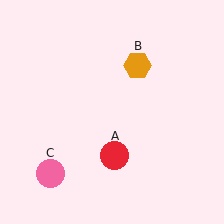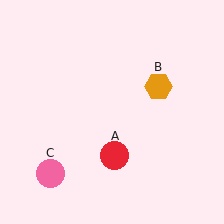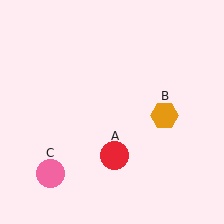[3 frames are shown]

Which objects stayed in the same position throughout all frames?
Red circle (object A) and pink circle (object C) remained stationary.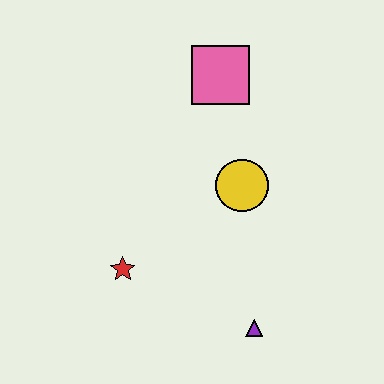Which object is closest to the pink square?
The yellow circle is closest to the pink square.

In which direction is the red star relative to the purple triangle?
The red star is to the left of the purple triangle.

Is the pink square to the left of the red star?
No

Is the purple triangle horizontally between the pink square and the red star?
No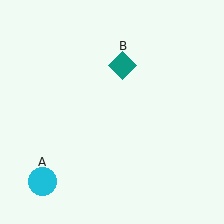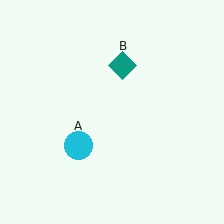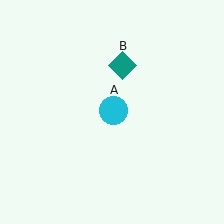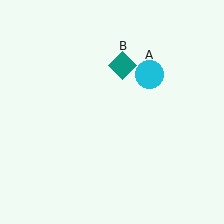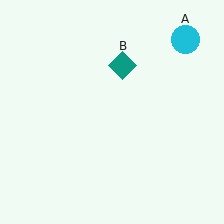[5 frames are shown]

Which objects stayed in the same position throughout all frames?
Teal diamond (object B) remained stationary.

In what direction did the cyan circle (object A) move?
The cyan circle (object A) moved up and to the right.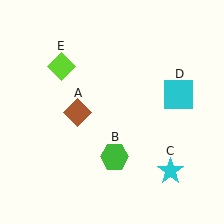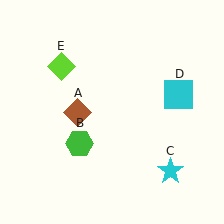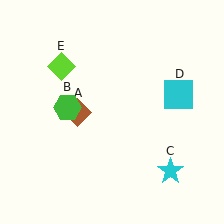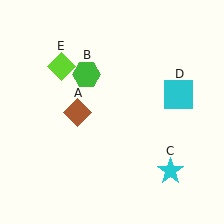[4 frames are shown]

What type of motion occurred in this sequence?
The green hexagon (object B) rotated clockwise around the center of the scene.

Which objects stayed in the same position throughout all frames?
Brown diamond (object A) and cyan star (object C) and cyan square (object D) and lime diamond (object E) remained stationary.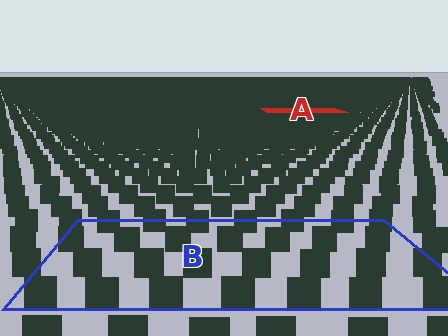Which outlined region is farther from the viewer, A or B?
Region A is farther from the viewer — the texture elements inside it appear smaller and more densely packed.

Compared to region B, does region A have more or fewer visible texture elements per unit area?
Region A has more texture elements per unit area — they are packed more densely because it is farther away.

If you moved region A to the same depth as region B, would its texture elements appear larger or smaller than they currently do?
They would appear larger. At a closer depth, the same texture elements are projected at a bigger on-screen size.